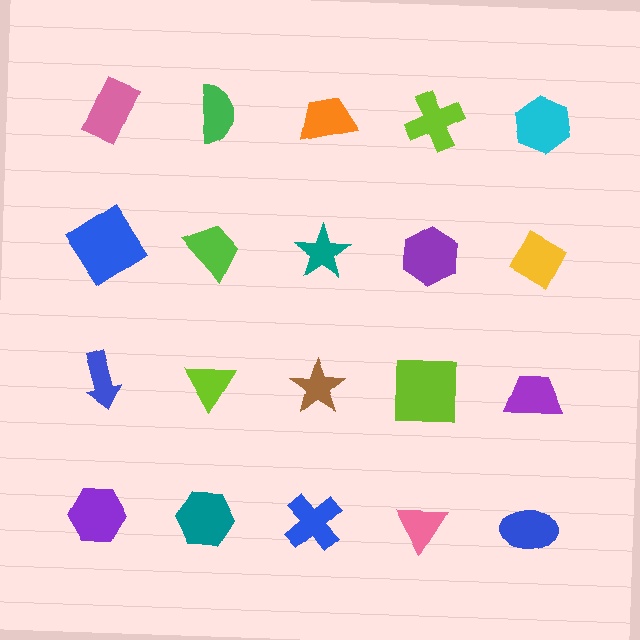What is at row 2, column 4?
A purple hexagon.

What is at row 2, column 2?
A lime trapezoid.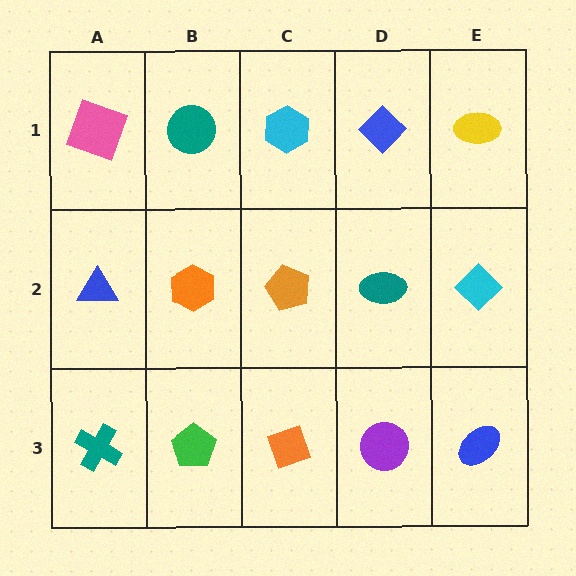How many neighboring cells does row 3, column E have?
2.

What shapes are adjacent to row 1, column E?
A cyan diamond (row 2, column E), a blue diamond (row 1, column D).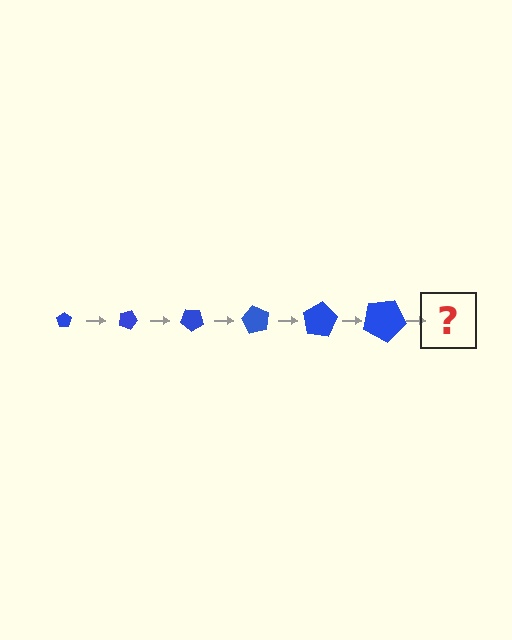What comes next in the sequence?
The next element should be a pentagon, larger than the previous one and rotated 120 degrees from the start.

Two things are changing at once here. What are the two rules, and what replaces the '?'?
The two rules are that the pentagon grows larger each step and it rotates 20 degrees each step. The '?' should be a pentagon, larger than the previous one and rotated 120 degrees from the start.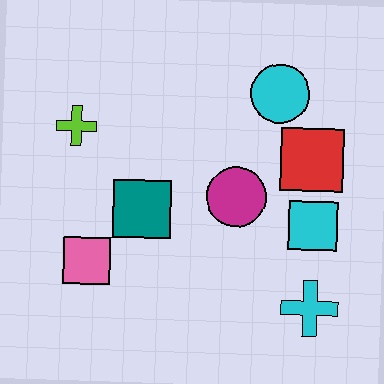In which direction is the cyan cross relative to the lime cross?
The cyan cross is to the right of the lime cross.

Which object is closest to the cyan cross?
The cyan square is closest to the cyan cross.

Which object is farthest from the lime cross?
The cyan cross is farthest from the lime cross.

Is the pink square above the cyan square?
No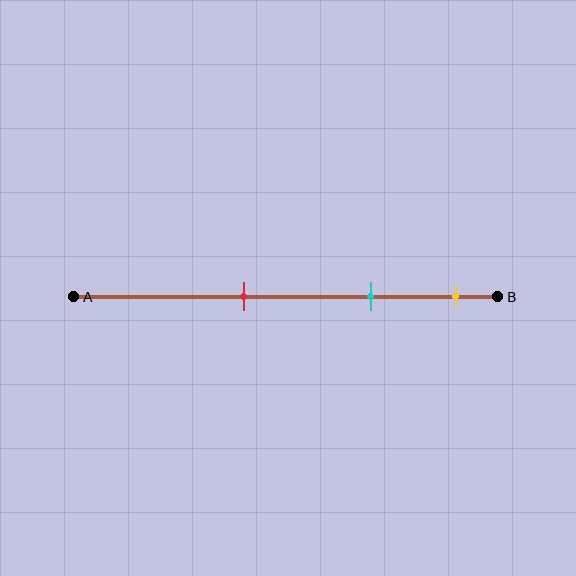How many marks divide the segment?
There are 3 marks dividing the segment.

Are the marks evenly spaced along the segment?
Yes, the marks are approximately evenly spaced.